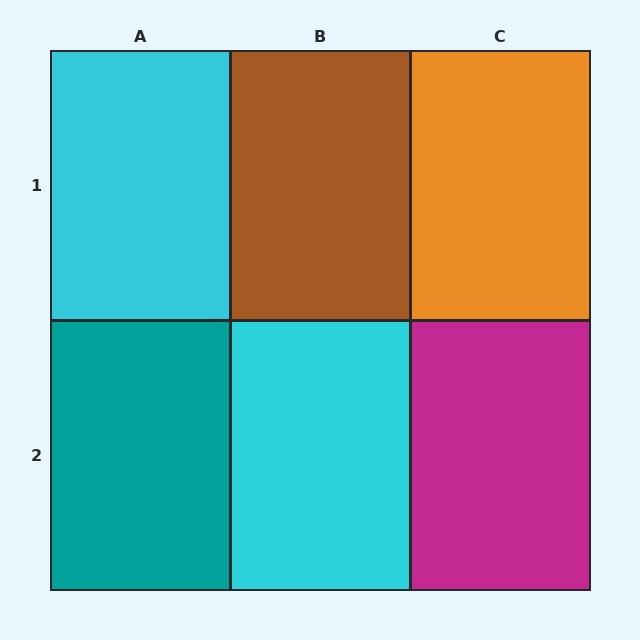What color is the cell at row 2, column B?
Cyan.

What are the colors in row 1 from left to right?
Cyan, brown, orange.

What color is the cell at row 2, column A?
Teal.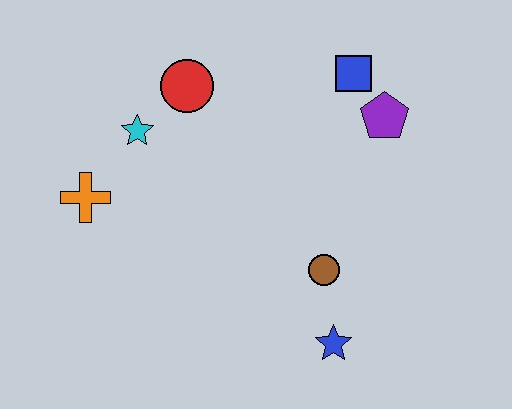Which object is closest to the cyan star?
The red circle is closest to the cyan star.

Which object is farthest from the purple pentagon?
The orange cross is farthest from the purple pentagon.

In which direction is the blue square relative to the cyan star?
The blue square is to the right of the cyan star.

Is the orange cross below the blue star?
No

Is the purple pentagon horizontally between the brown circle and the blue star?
No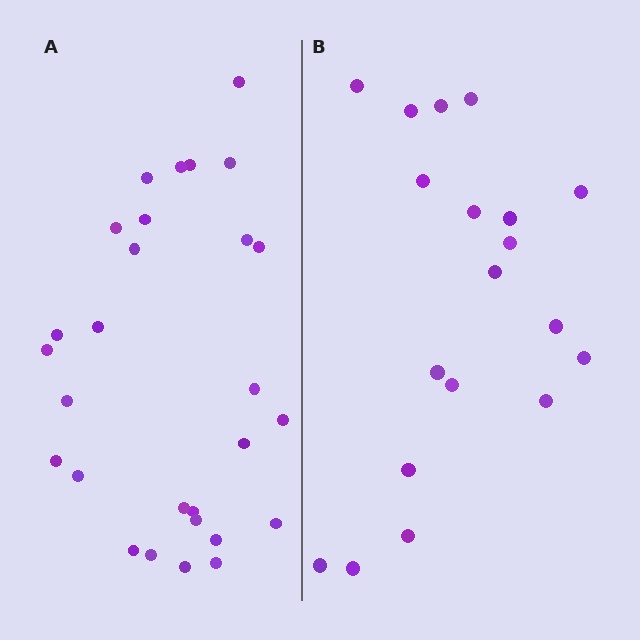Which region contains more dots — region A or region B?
Region A (the left region) has more dots.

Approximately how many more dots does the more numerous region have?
Region A has roughly 8 or so more dots than region B.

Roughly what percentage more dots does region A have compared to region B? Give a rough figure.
About 45% more.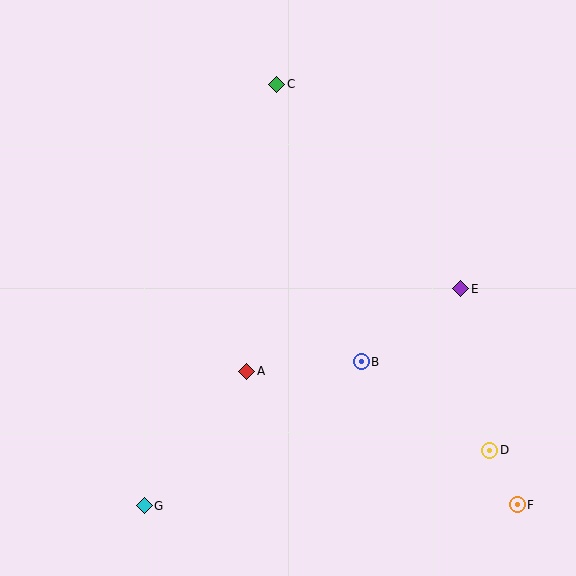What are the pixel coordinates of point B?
Point B is at (361, 362).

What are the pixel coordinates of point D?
Point D is at (490, 450).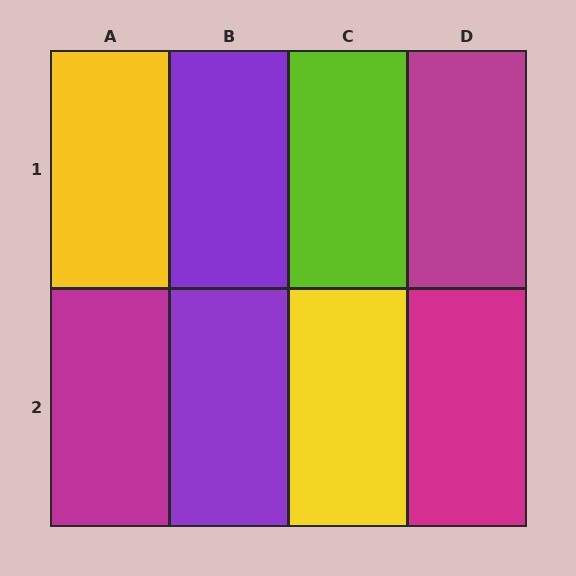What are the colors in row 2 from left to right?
Magenta, purple, yellow, magenta.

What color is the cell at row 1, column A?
Yellow.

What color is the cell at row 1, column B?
Purple.